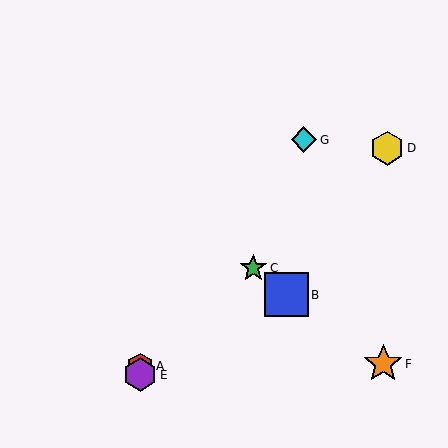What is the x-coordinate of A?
Object A is at x≈140.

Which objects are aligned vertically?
Objects A, E are aligned vertically.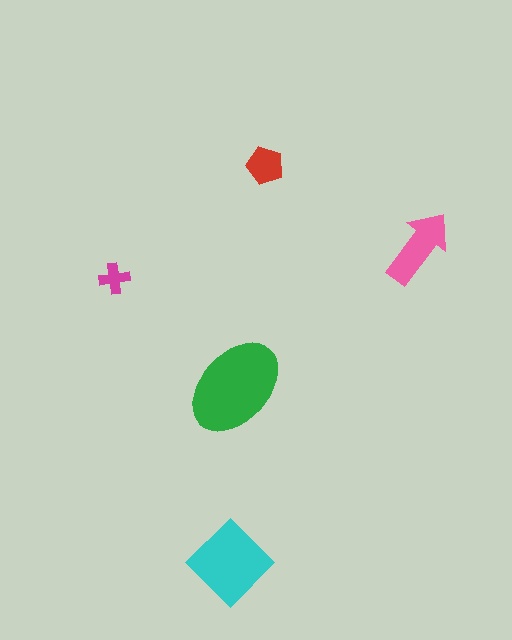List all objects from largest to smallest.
The green ellipse, the cyan diamond, the pink arrow, the red pentagon, the magenta cross.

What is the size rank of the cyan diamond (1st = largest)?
2nd.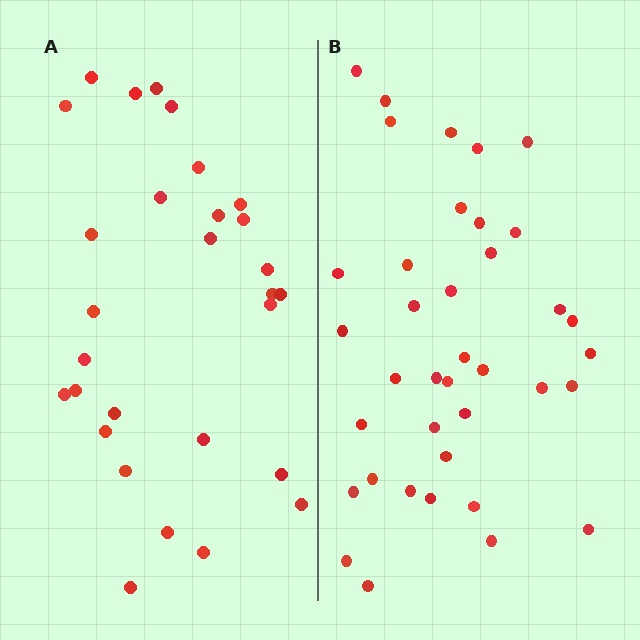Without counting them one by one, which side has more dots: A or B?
Region B (the right region) has more dots.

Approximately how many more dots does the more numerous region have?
Region B has roughly 8 or so more dots than region A.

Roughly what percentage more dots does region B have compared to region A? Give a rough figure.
About 30% more.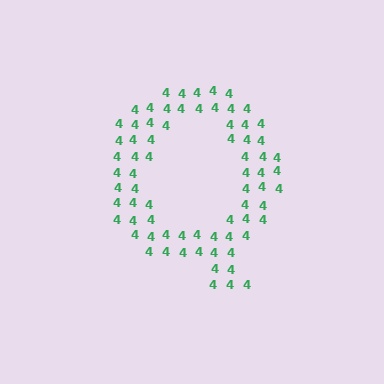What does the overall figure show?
The overall figure shows the letter Q.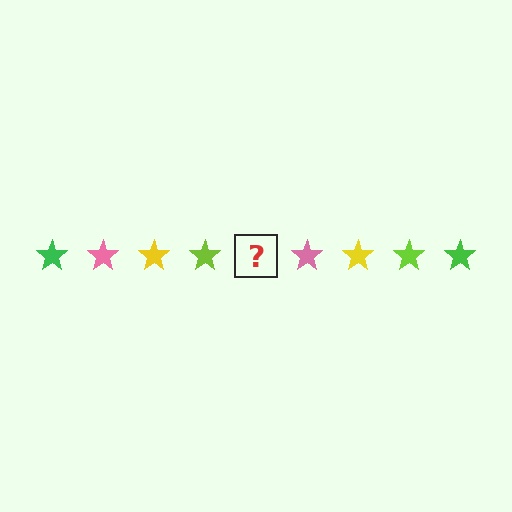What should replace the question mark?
The question mark should be replaced with a green star.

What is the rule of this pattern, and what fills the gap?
The rule is that the pattern cycles through green, pink, yellow, lime stars. The gap should be filled with a green star.